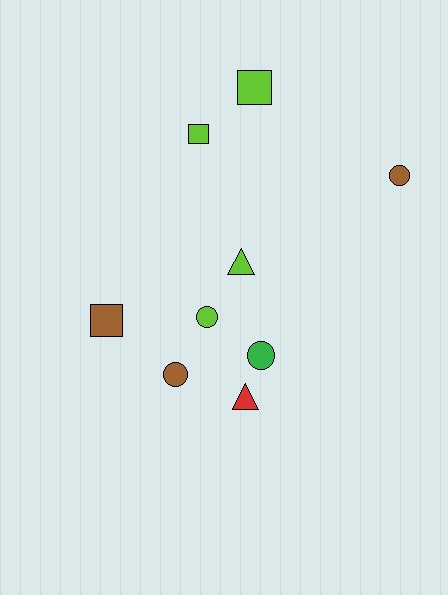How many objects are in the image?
There are 9 objects.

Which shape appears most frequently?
Circle, with 4 objects.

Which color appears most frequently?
Lime, with 4 objects.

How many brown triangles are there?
There are no brown triangles.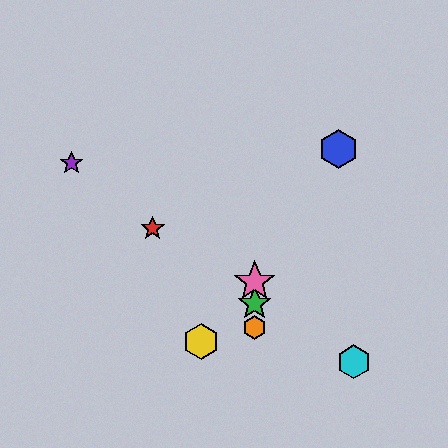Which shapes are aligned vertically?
The green star, the orange hexagon, the pink star are aligned vertically.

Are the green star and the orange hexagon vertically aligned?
Yes, both are at x≈255.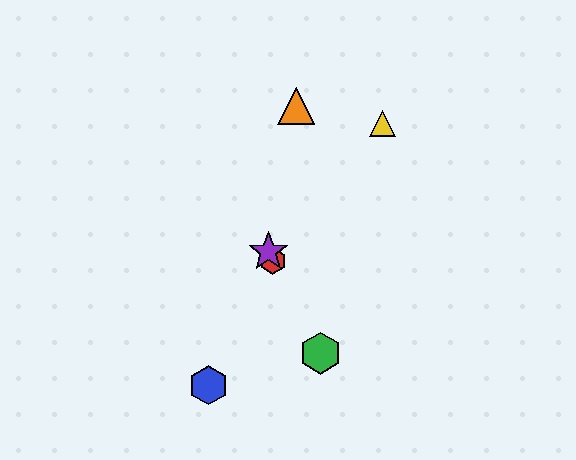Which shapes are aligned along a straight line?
The red hexagon, the green hexagon, the purple star are aligned along a straight line.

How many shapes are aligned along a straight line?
3 shapes (the red hexagon, the green hexagon, the purple star) are aligned along a straight line.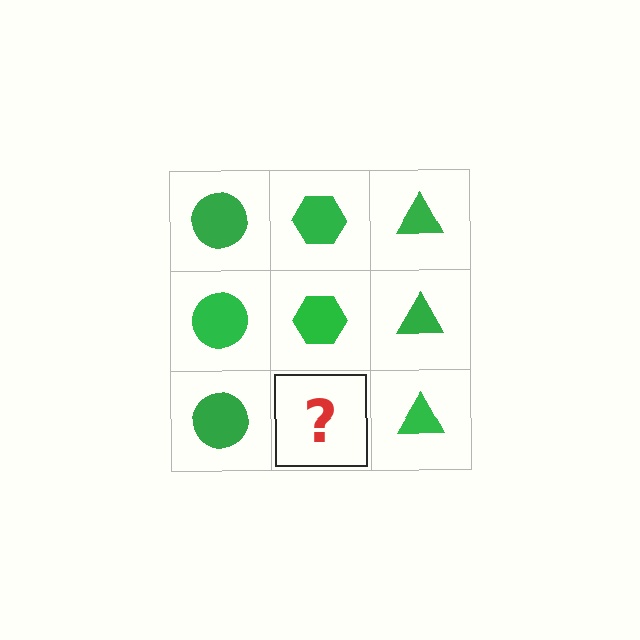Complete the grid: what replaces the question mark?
The question mark should be replaced with a green hexagon.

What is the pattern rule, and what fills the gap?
The rule is that each column has a consistent shape. The gap should be filled with a green hexagon.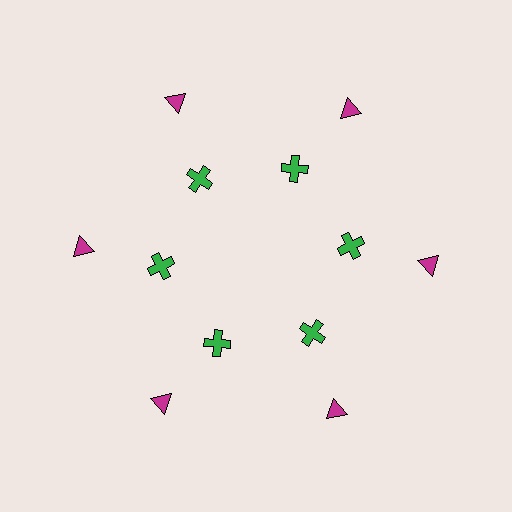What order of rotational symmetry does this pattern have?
This pattern has 6-fold rotational symmetry.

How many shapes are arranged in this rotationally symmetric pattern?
There are 12 shapes, arranged in 6 groups of 2.